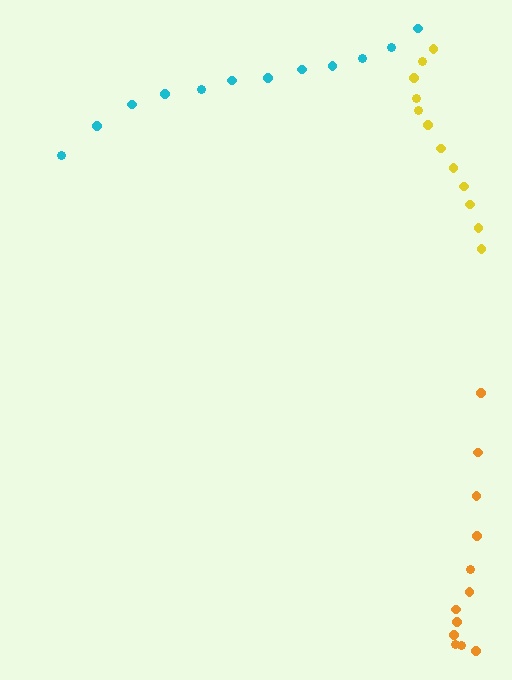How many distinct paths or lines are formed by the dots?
There are 3 distinct paths.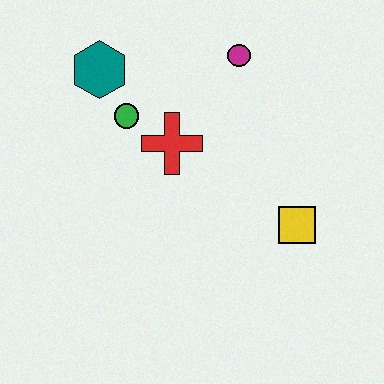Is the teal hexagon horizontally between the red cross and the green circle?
No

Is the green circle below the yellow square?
No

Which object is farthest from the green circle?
The yellow square is farthest from the green circle.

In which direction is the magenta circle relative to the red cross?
The magenta circle is above the red cross.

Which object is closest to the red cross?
The green circle is closest to the red cross.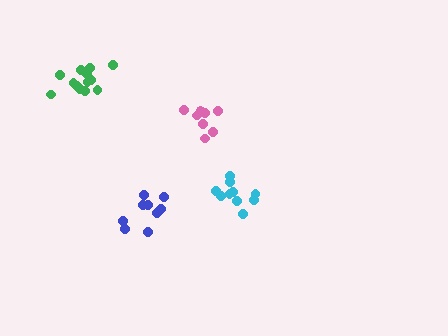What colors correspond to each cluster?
The clusters are colored: cyan, pink, green, blue.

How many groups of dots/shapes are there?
There are 4 groups.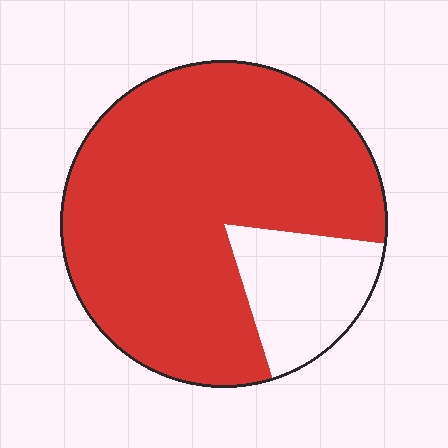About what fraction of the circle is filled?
About five sixths (5/6).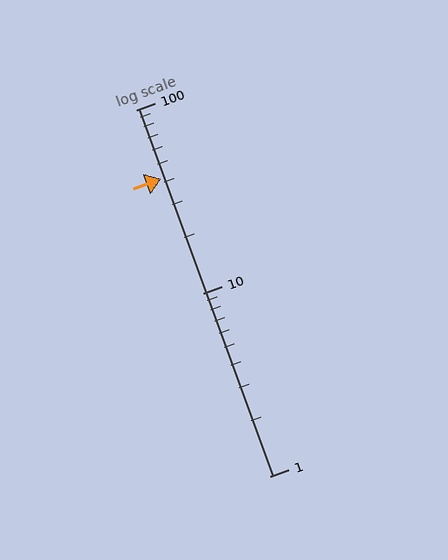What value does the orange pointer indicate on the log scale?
The pointer indicates approximately 42.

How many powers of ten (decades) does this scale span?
The scale spans 2 decades, from 1 to 100.